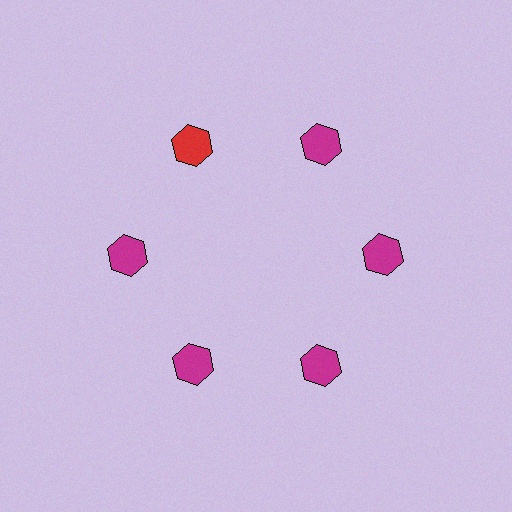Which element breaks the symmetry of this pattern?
The red hexagon at roughly the 11 o'clock position breaks the symmetry. All other shapes are magenta hexagons.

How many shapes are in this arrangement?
There are 6 shapes arranged in a ring pattern.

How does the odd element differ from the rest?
It has a different color: red instead of magenta.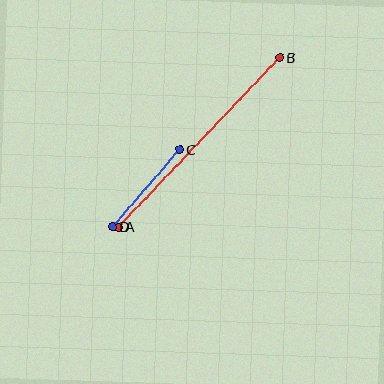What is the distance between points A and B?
The distance is approximately 234 pixels.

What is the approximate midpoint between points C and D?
The midpoint is at approximately (146, 188) pixels.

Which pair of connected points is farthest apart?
Points A and B are farthest apart.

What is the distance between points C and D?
The distance is approximately 103 pixels.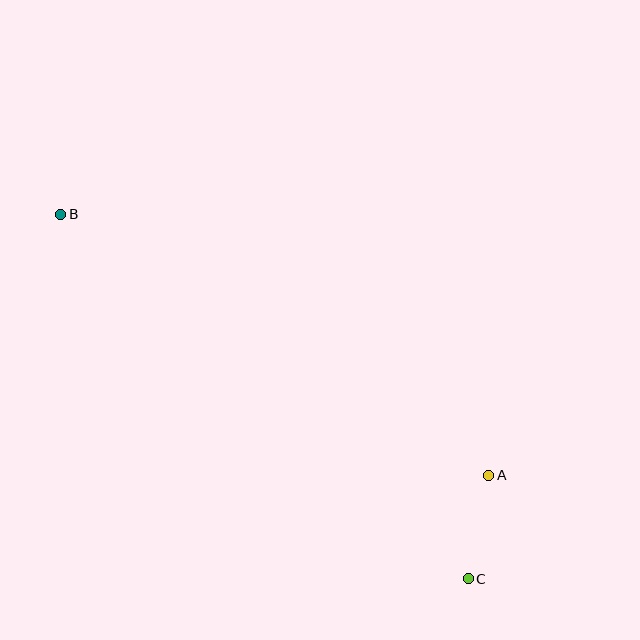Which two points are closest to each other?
Points A and C are closest to each other.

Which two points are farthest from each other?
Points B and C are farthest from each other.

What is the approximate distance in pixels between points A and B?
The distance between A and B is approximately 502 pixels.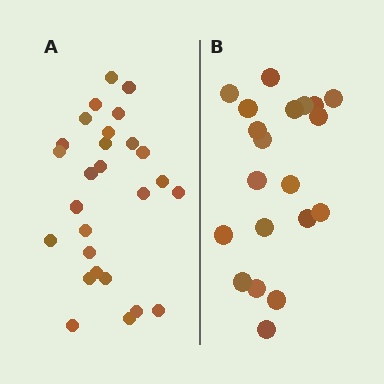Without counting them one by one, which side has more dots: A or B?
Region A (the left region) has more dots.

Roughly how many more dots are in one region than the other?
Region A has roughly 8 or so more dots than region B.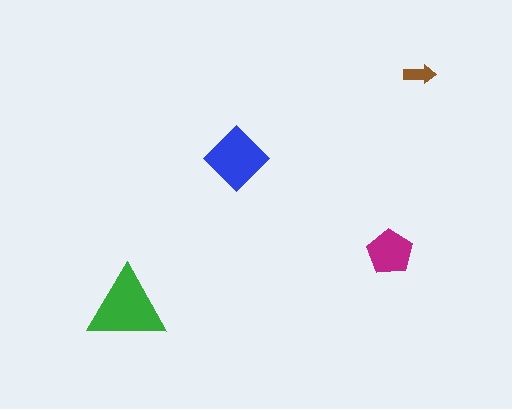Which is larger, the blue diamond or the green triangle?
The green triangle.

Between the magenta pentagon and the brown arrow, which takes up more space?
The magenta pentagon.